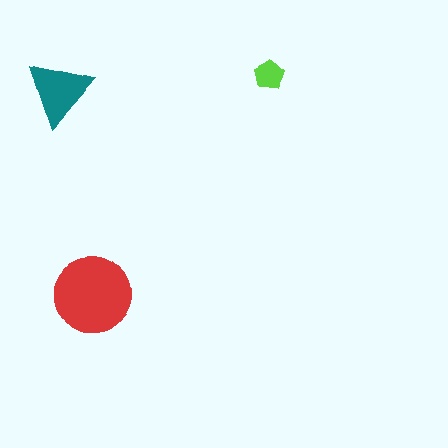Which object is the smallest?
The lime pentagon.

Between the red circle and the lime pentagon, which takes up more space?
The red circle.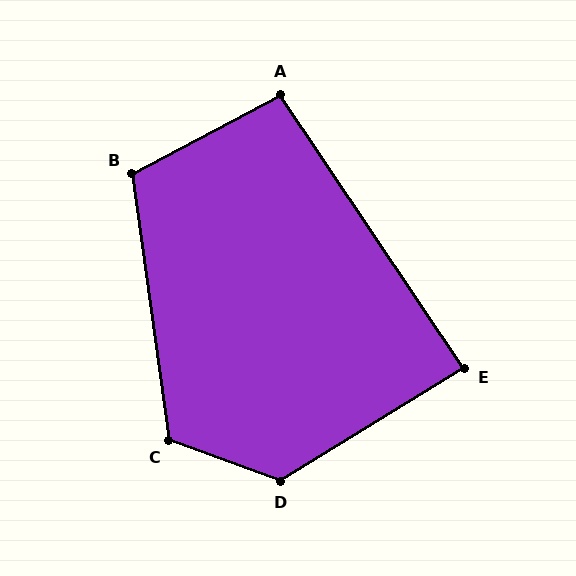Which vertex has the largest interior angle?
D, at approximately 128 degrees.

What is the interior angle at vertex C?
Approximately 118 degrees (obtuse).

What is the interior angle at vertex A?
Approximately 96 degrees (obtuse).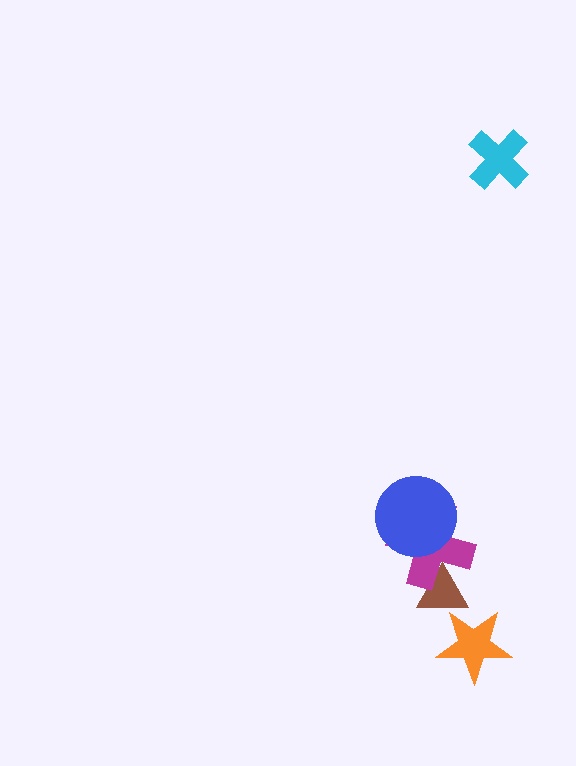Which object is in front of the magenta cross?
The blue circle is in front of the magenta cross.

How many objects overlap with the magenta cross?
2 objects overlap with the magenta cross.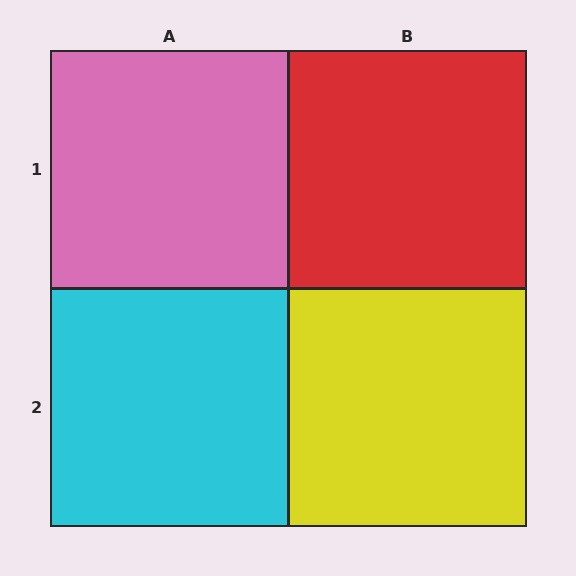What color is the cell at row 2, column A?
Cyan.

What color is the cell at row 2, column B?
Yellow.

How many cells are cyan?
1 cell is cyan.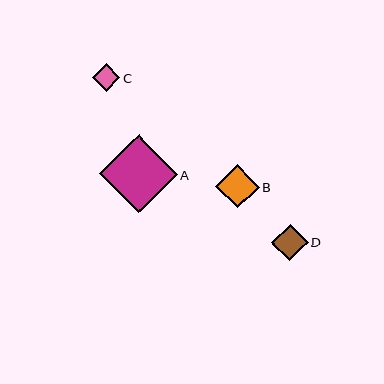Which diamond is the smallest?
Diamond C is the smallest with a size of approximately 27 pixels.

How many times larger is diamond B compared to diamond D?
Diamond B is approximately 1.2 times the size of diamond D.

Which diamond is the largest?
Diamond A is the largest with a size of approximately 78 pixels.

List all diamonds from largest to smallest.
From largest to smallest: A, B, D, C.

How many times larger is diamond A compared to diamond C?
Diamond A is approximately 2.9 times the size of diamond C.